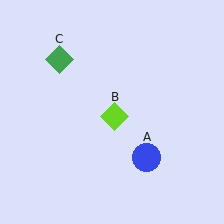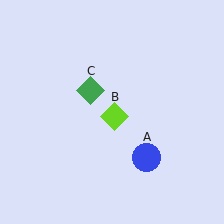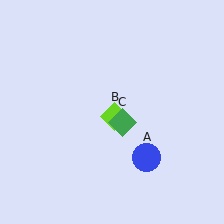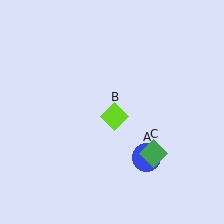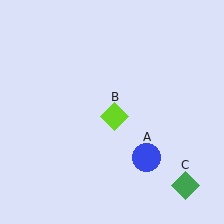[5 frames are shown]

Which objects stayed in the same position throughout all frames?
Blue circle (object A) and lime diamond (object B) remained stationary.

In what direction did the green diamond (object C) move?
The green diamond (object C) moved down and to the right.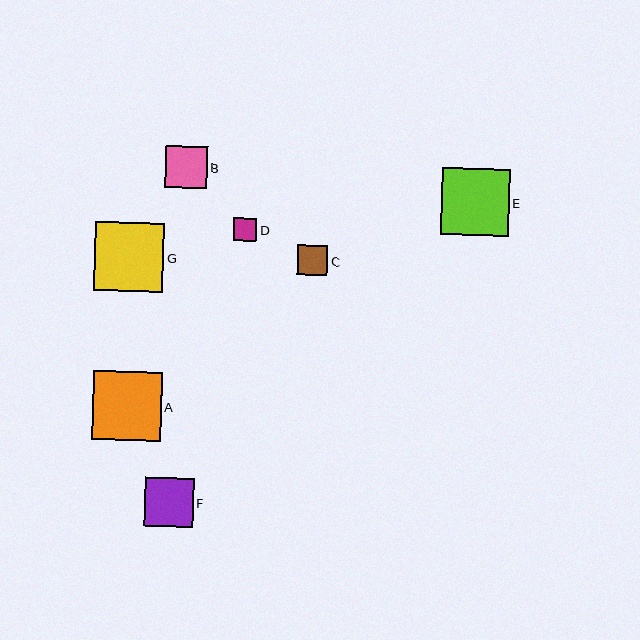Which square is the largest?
Square G is the largest with a size of approximately 69 pixels.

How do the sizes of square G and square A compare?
Square G and square A are approximately the same size.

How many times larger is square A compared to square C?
Square A is approximately 2.3 times the size of square C.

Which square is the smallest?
Square D is the smallest with a size of approximately 24 pixels.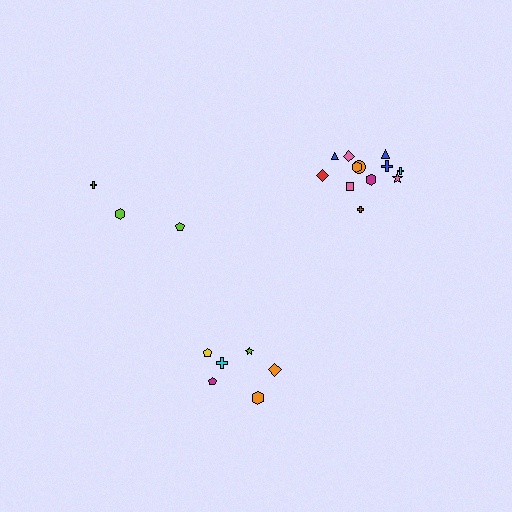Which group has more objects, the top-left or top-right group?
The top-right group.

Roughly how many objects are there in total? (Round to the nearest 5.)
Roughly 20 objects in total.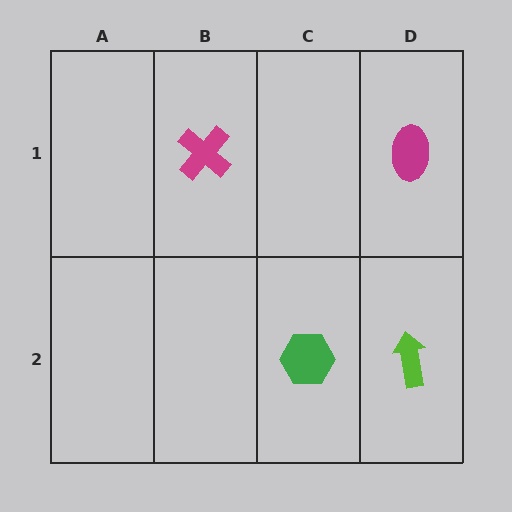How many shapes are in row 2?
2 shapes.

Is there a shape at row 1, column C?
No, that cell is empty.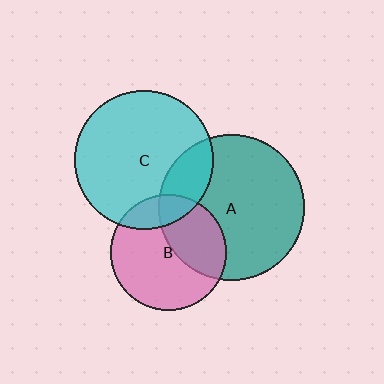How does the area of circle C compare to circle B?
Approximately 1.4 times.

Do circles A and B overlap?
Yes.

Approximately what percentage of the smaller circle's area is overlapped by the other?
Approximately 35%.